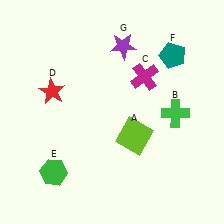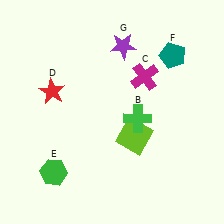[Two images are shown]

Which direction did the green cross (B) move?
The green cross (B) moved left.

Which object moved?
The green cross (B) moved left.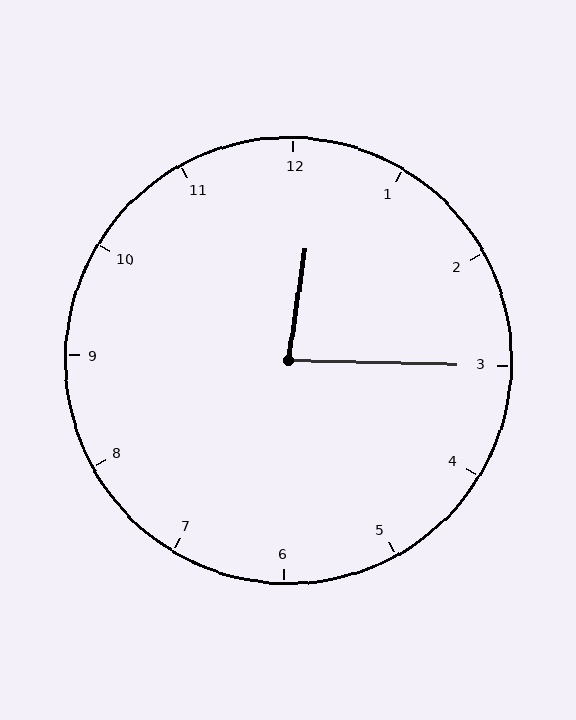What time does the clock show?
12:15.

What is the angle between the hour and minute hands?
Approximately 82 degrees.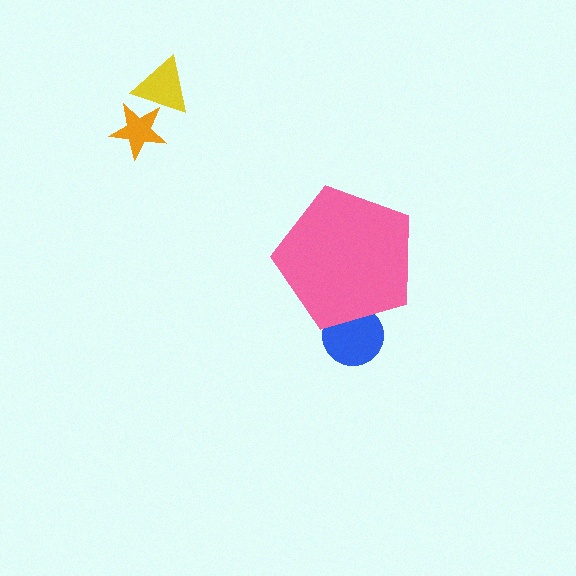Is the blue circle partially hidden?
Yes, the blue circle is partially hidden behind the pink pentagon.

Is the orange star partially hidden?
No, the orange star is fully visible.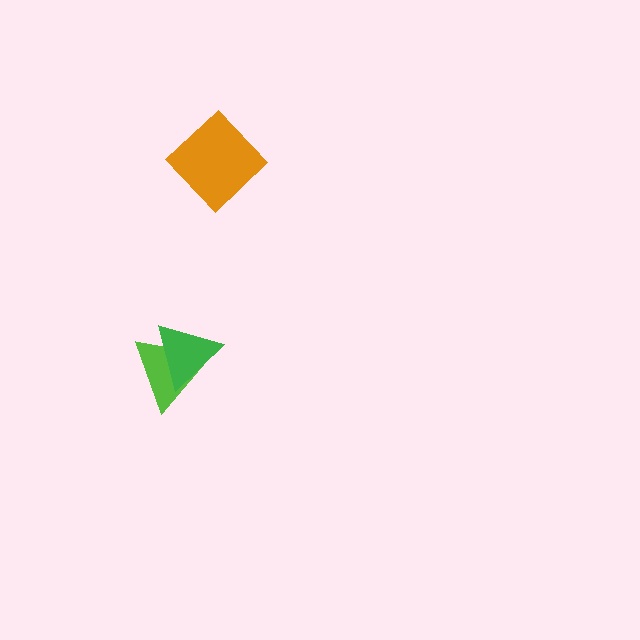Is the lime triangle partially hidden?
Yes, it is partially covered by another shape.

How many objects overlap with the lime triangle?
1 object overlaps with the lime triangle.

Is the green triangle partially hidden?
No, no other shape covers it.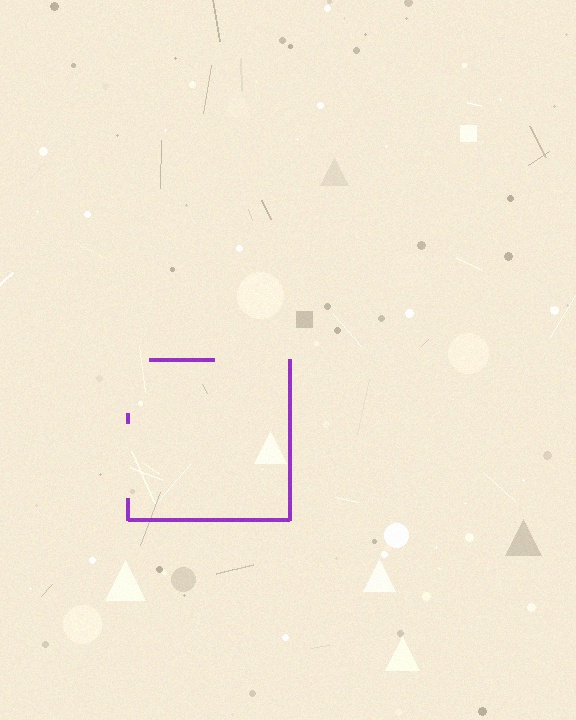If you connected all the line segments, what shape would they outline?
They would outline a square.